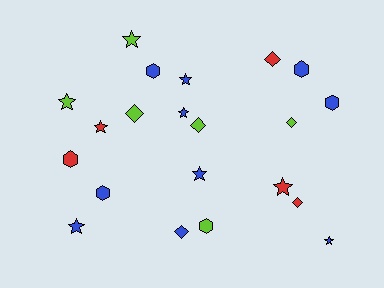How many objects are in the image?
There are 21 objects.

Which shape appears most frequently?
Star, with 9 objects.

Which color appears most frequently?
Blue, with 10 objects.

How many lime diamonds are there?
There are 3 lime diamonds.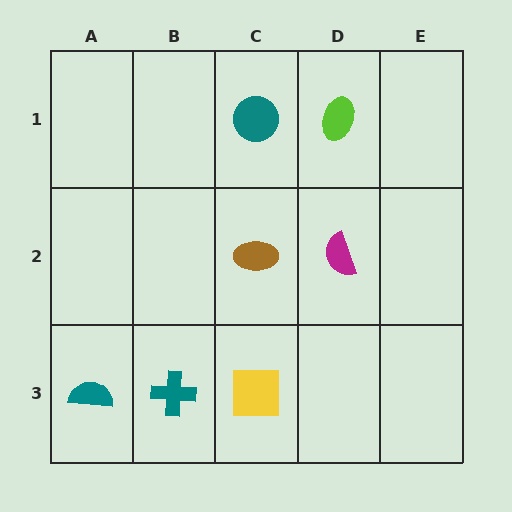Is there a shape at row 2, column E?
No, that cell is empty.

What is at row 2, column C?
A brown ellipse.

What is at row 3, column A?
A teal semicircle.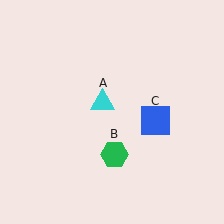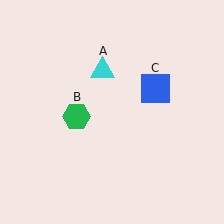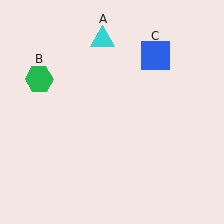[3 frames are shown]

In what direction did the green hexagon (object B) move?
The green hexagon (object B) moved up and to the left.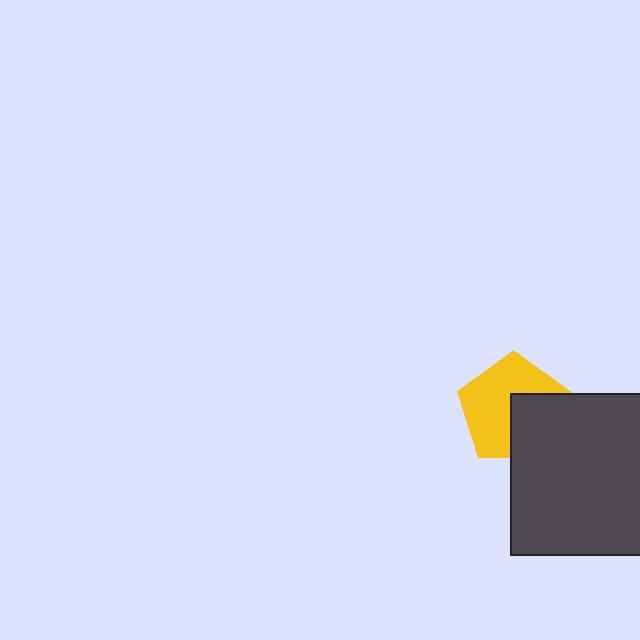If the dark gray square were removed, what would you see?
You would see the complete yellow pentagon.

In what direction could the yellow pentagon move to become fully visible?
The yellow pentagon could move toward the upper-left. That would shift it out from behind the dark gray square entirely.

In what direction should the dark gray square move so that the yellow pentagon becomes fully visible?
The dark gray square should move toward the lower-right. That is the shortest direction to clear the overlap and leave the yellow pentagon fully visible.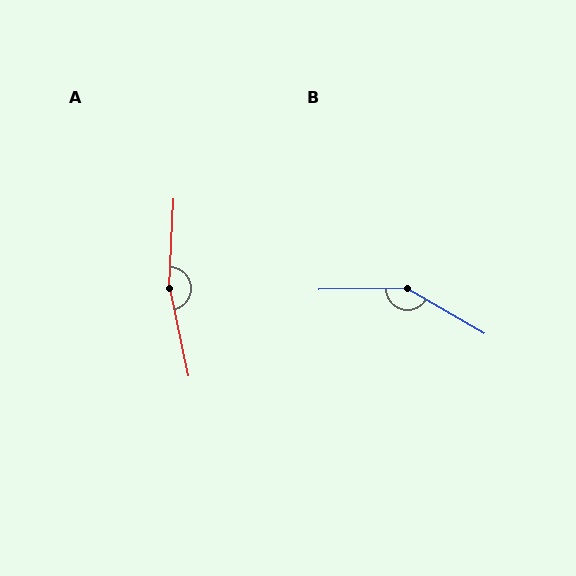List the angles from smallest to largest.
B (149°), A (165°).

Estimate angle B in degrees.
Approximately 149 degrees.